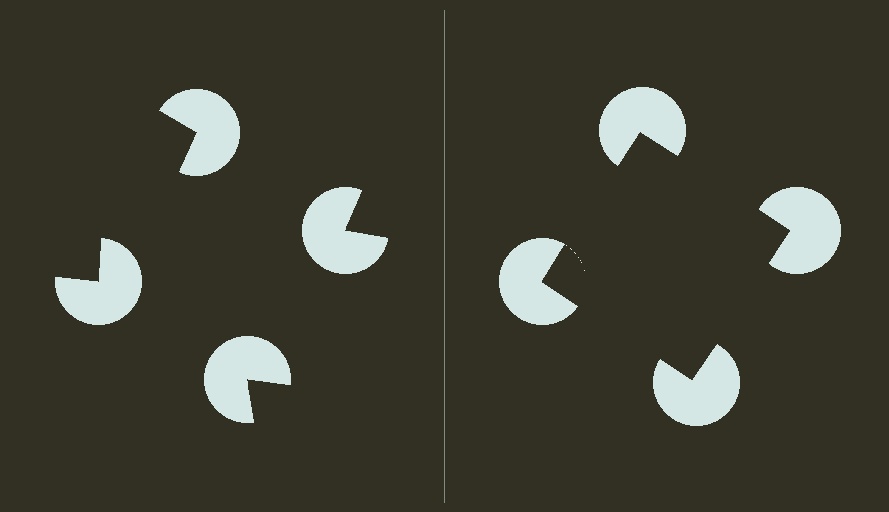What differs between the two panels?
The pac-man discs are positioned identically on both sides; only the wedge orientations differ. On the right they align to a square; on the left they are misaligned.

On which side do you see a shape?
An illusory square appears on the right side. On the left side the wedge cuts are rotated, so no coherent shape forms.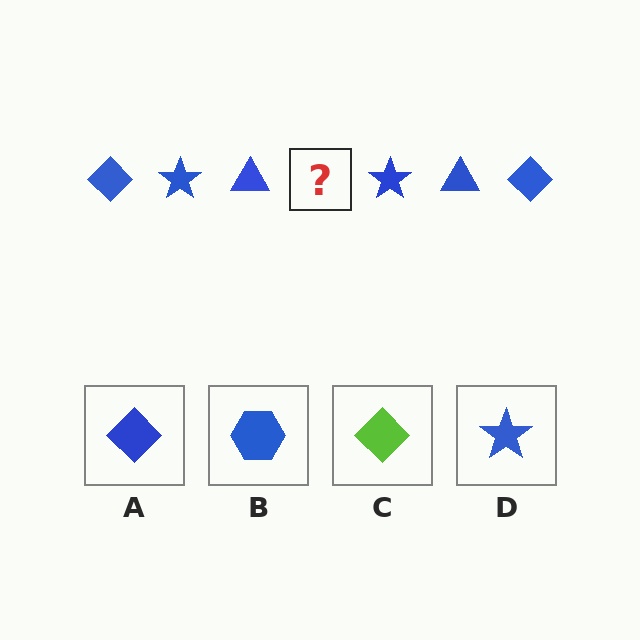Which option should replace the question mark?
Option A.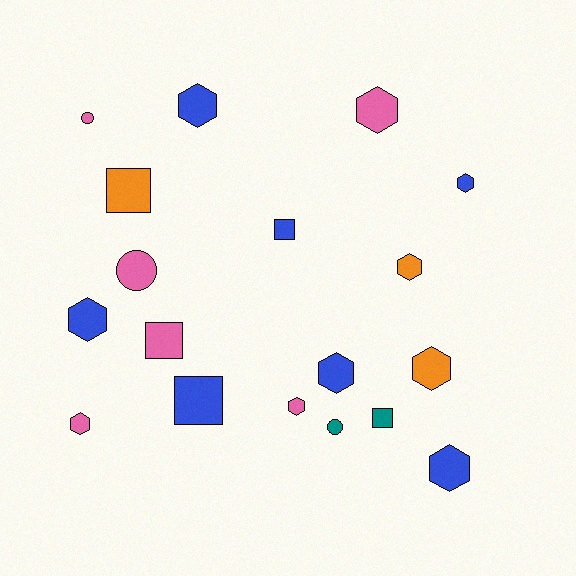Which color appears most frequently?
Blue, with 7 objects.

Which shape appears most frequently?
Hexagon, with 10 objects.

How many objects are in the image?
There are 18 objects.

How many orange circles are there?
There are no orange circles.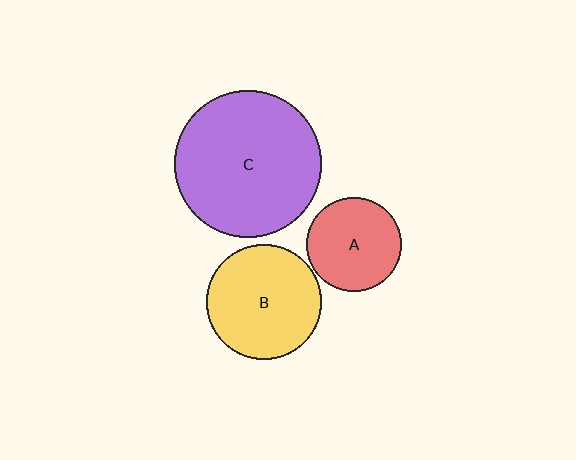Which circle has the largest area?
Circle C (purple).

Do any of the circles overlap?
No, none of the circles overlap.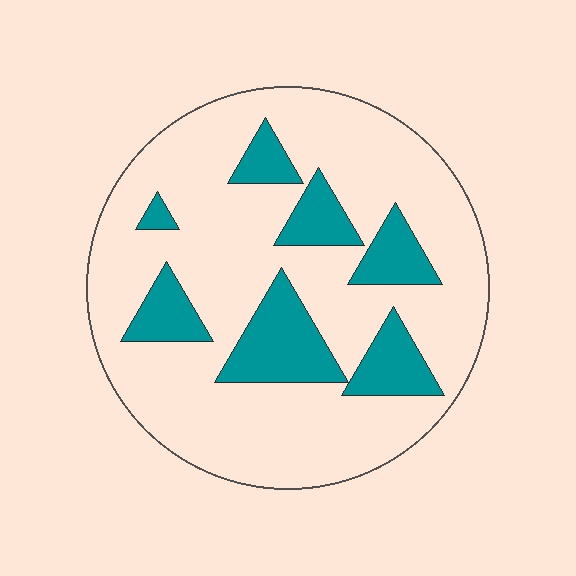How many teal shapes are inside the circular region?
7.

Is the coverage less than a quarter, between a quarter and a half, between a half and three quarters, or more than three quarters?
Less than a quarter.